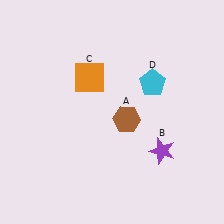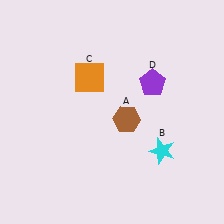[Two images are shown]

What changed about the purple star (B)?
In Image 1, B is purple. In Image 2, it changed to cyan.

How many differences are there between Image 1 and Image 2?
There are 2 differences between the two images.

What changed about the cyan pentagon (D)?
In Image 1, D is cyan. In Image 2, it changed to purple.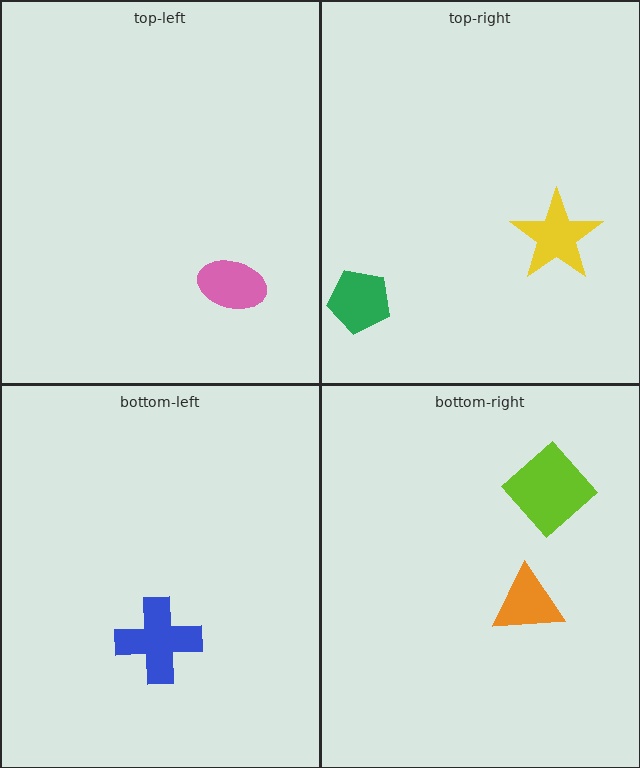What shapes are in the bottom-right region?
The lime diamond, the orange triangle.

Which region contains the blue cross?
The bottom-left region.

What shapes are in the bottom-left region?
The blue cross.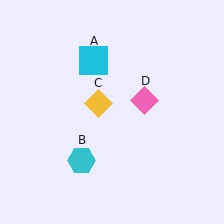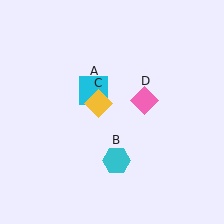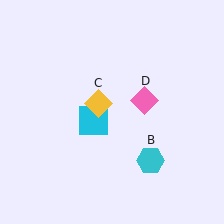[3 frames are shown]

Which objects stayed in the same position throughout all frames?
Yellow diamond (object C) and pink diamond (object D) remained stationary.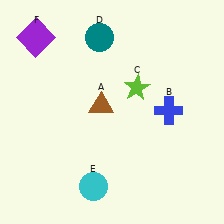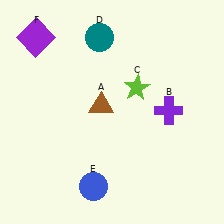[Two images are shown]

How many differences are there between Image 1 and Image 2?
There are 2 differences between the two images.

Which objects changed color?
B changed from blue to purple. E changed from cyan to blue.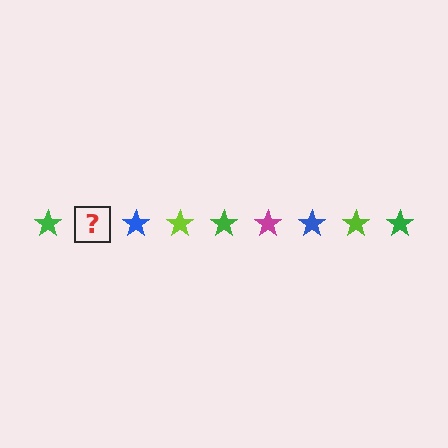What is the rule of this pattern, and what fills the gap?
The rule is that the pattern cycles through green, magenta, blue, lime stars. The gap should be filled with a magenta star.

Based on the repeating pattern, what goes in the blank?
The blank should be a magenta star.